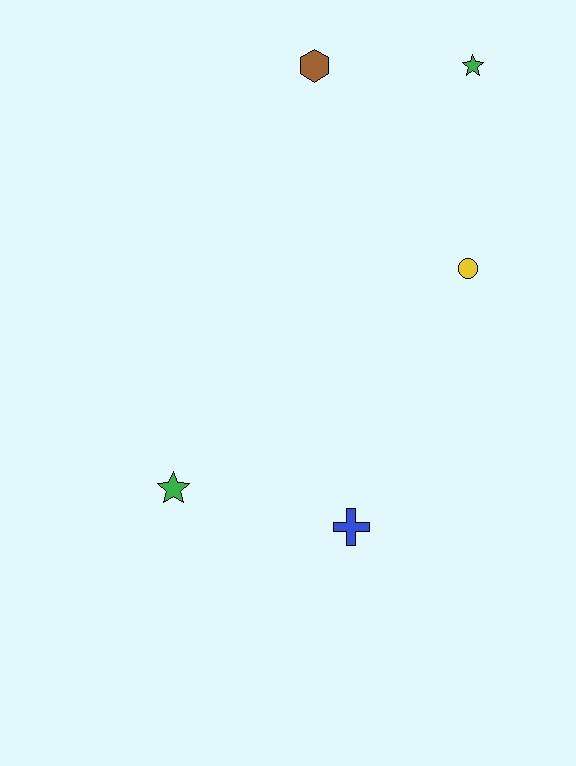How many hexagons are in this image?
There is 1 hexagon.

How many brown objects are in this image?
There is 1 brown object.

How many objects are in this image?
There are 5 objects.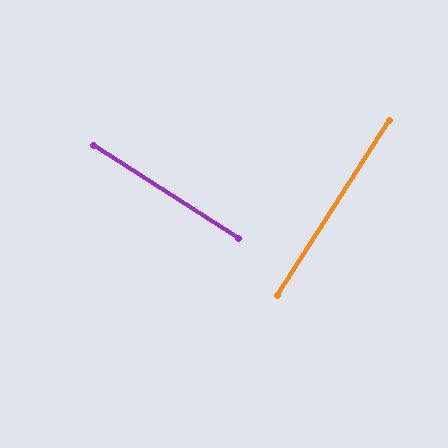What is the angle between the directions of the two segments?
Approximately 90 degrees.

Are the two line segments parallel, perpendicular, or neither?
Perpendicular — they meet at approximately 90°.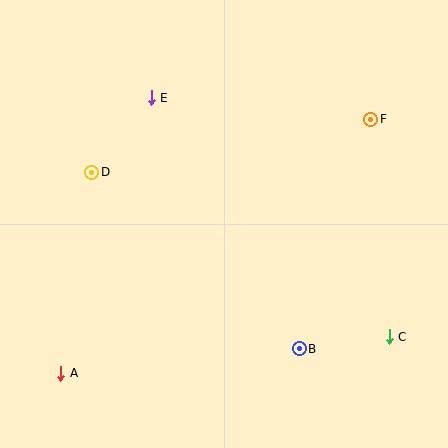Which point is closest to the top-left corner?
Point E is closest to the top-left corner.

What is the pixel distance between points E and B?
The distance between E and B is 292 pixels.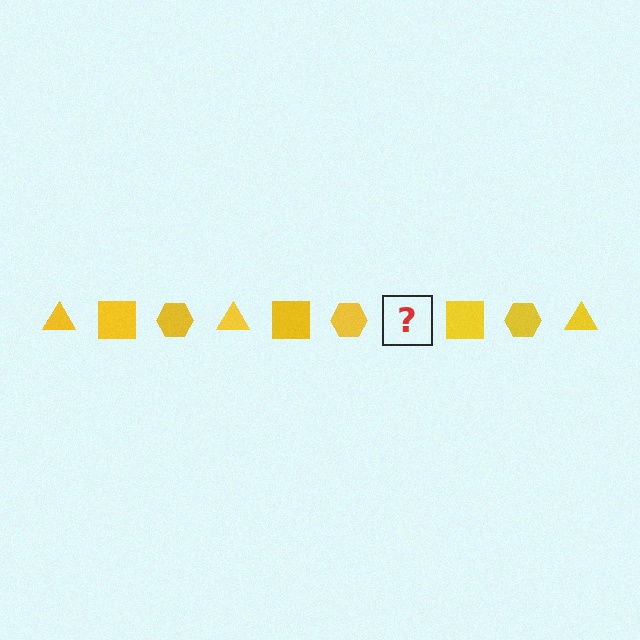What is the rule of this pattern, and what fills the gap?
The rule is that the pattern cycles through triangle, square, hexagon shapes in yellow. The gap should be filled with a yellow triangle.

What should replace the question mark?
The question mark should be replaced with a yellow triangle.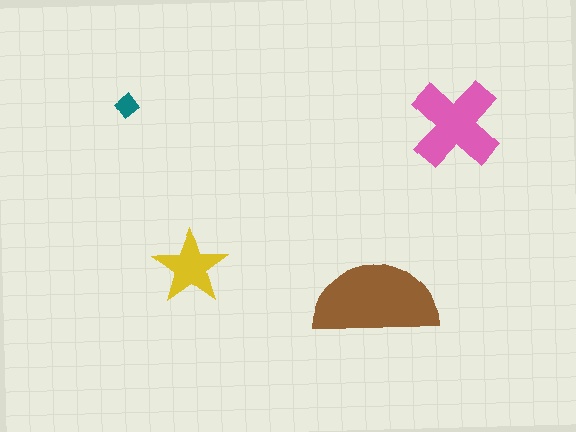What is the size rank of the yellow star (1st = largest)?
3rd.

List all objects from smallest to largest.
The teal diamond, the yellow star, the pink cross, the brown semicircle.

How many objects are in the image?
There are 4 objects in the image.